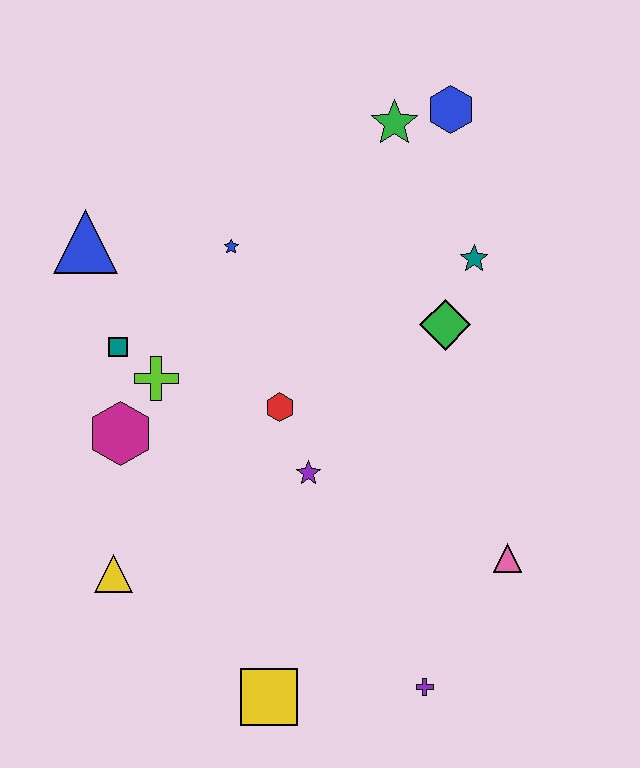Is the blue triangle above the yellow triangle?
Yes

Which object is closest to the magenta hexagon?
The lime cross is closest to the magenta hexagon.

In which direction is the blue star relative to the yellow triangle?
The blue star is above the yellow triangle.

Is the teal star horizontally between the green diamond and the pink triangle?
Yes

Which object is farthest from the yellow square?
The blue hexagon is farthest from the yellow square.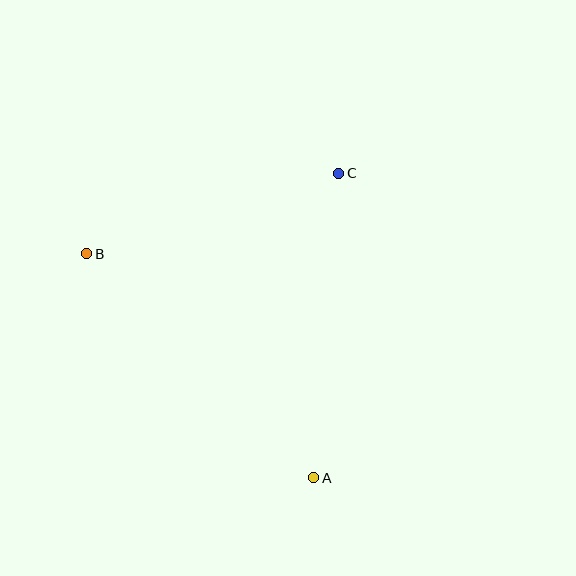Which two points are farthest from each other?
Points A and B are farthest from each other.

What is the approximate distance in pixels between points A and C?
The distance between A and C is approximately 305 pixels.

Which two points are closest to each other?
Points B and C are closest to each other.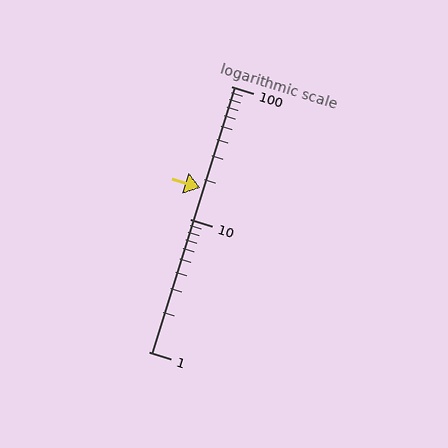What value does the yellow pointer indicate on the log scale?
The pointer indicates approximately 17.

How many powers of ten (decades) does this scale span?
The scale spans 2 decades, from 1 to 100.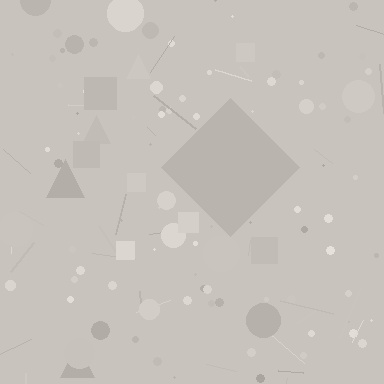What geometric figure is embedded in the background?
A diamond is embedded in the background.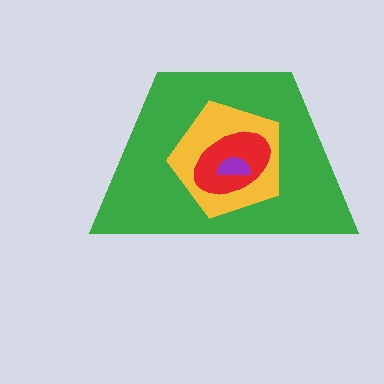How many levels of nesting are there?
4.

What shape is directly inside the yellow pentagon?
The red ellipse.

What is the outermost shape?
The green trapezoid.